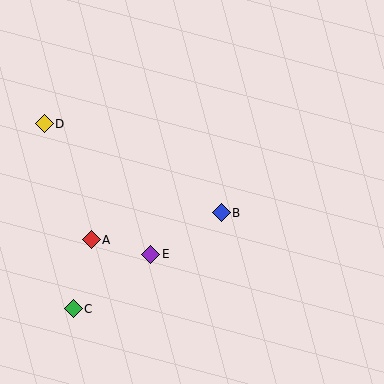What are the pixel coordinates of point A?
Point A is at (91, 240).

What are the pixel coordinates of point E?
Point E is at (151, 254).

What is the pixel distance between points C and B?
The distance between C and B is 176 pixels.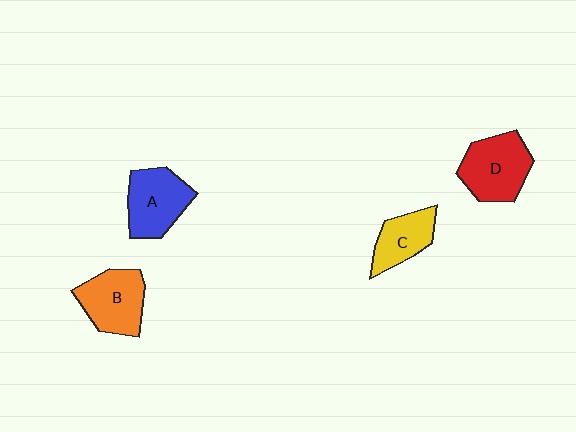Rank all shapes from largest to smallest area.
From largest to smallest: D (red), A (blue), B (orange), C (yellow).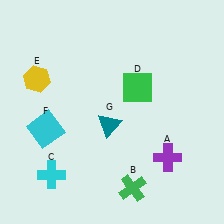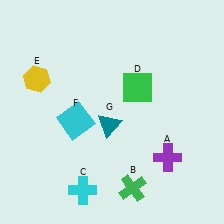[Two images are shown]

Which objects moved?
The objects that moved are: the cyan cross (C), the cyan square (F).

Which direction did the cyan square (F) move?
The cyan square (F) moved right.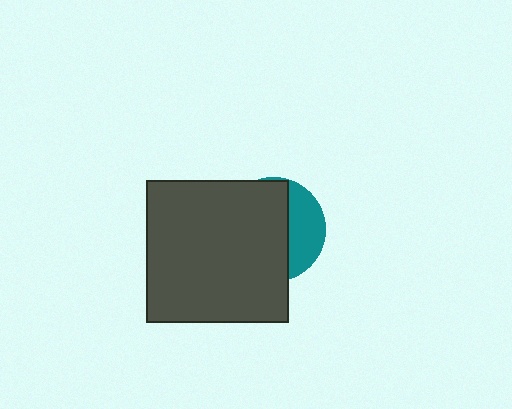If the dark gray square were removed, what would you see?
You would see the complete teal circle.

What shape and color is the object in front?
The object in front is a dark gray square.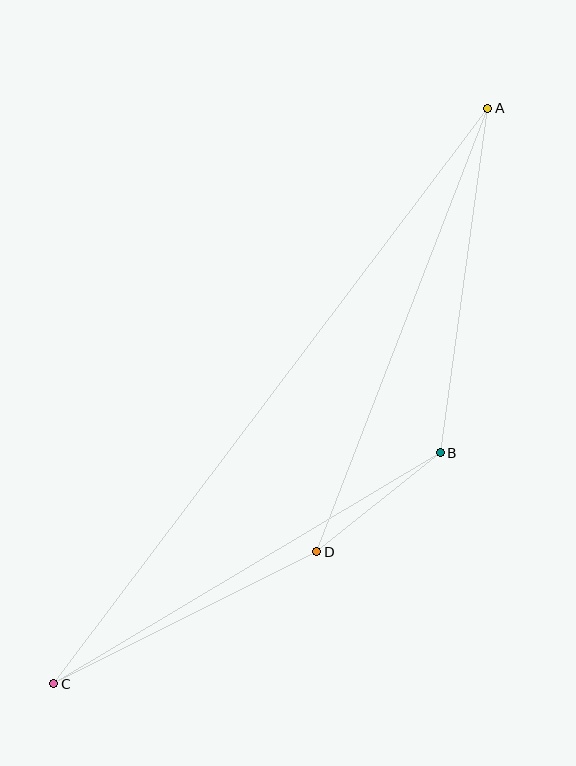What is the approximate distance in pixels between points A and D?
The distance between A and D is approximately 475 pixels.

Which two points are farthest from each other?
Points A and C are farthest from each other.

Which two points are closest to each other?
Points B and D are closest to each other.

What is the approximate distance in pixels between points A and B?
The distance between A and B is approximately 348 pixels.